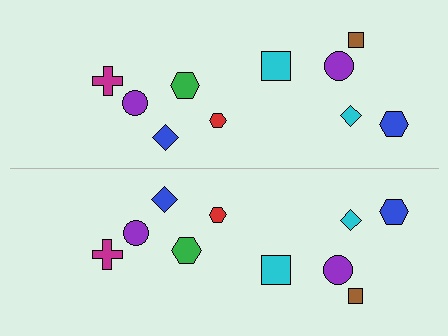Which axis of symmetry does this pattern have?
The pattern has a horizontal axis of symmetry running through the center of the image.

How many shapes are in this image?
There are 20 shapes in this image.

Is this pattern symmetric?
Yes, this pattern has bilateral (reflection) symmetry.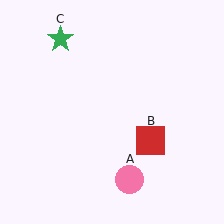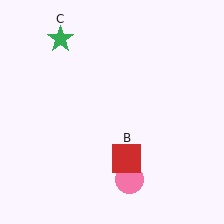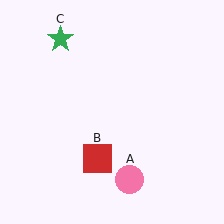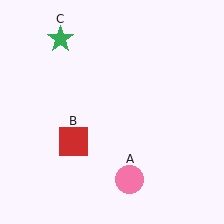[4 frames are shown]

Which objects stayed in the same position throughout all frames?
Pink circle (object A) and green star (object C) remained stationary.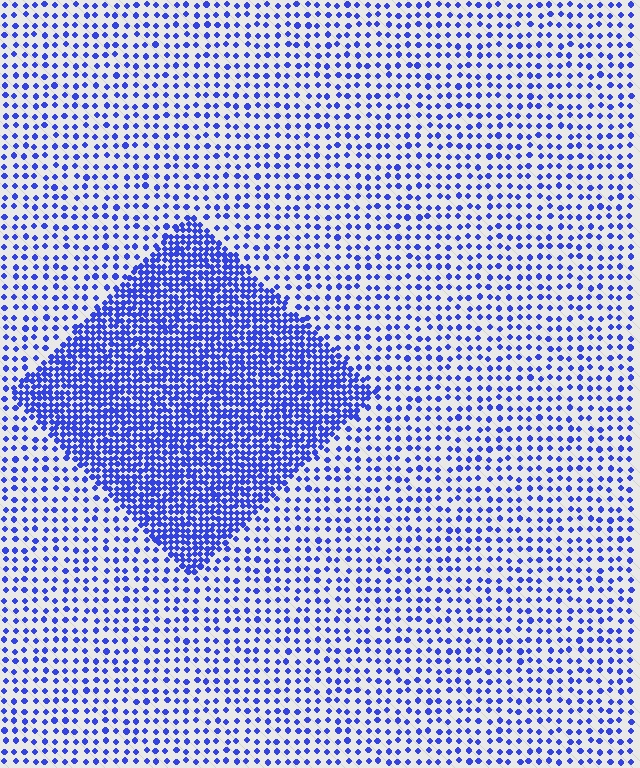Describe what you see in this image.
The image contains small blue elements arranged at two different densities. A diamond-shaped region is visible where the elements are more densely packed than the surrounding area.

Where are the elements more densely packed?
The elements are more densely packed inside the diamond boundary.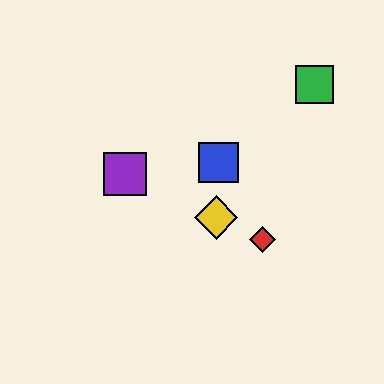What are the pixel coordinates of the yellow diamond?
The yellow diamond is at (216, 218).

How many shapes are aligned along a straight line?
3 shapes (the red diamond, the yellow diamond, the purple square) are aligned along a straight line.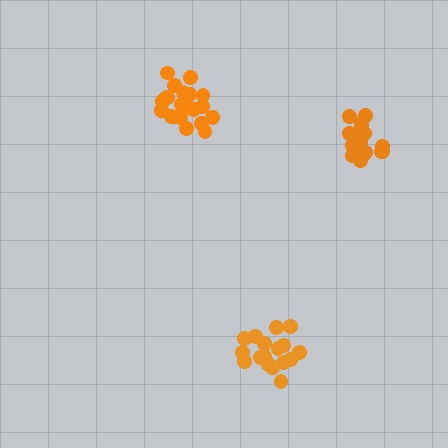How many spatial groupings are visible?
There are 3 spatial groupings.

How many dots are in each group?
Group 1: 21 dots, Group 2: 17 dots, Group 3: 21 dots (59 total).